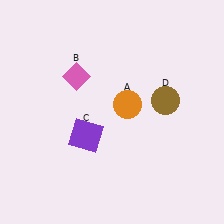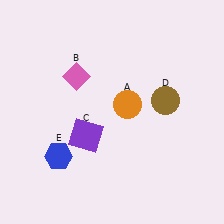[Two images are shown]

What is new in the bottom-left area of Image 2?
A blue hexagon (E) was added in the bottom-left area of Image 2.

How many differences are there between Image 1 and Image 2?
There is 1 difference between the two images.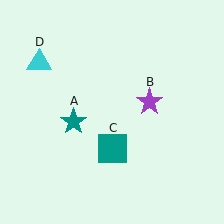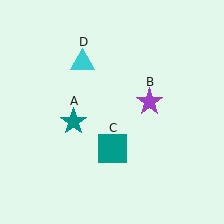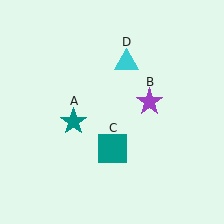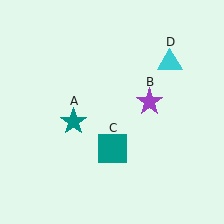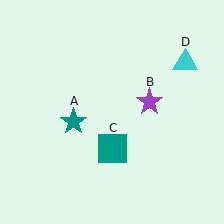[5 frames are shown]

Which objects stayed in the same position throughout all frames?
Teal star (object A) and purple star (object B) and teal square (object C) remained stationary.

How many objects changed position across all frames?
1 object changed position: cyan triangle (object D).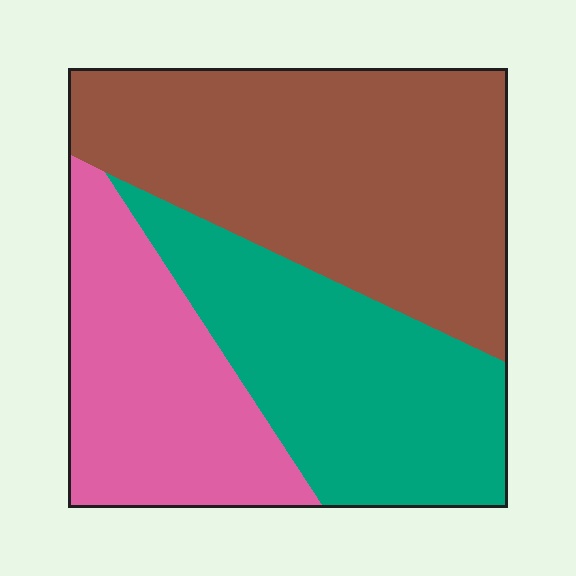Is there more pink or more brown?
Brown.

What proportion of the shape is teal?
Teal takes up about one third (1/3) of the shape.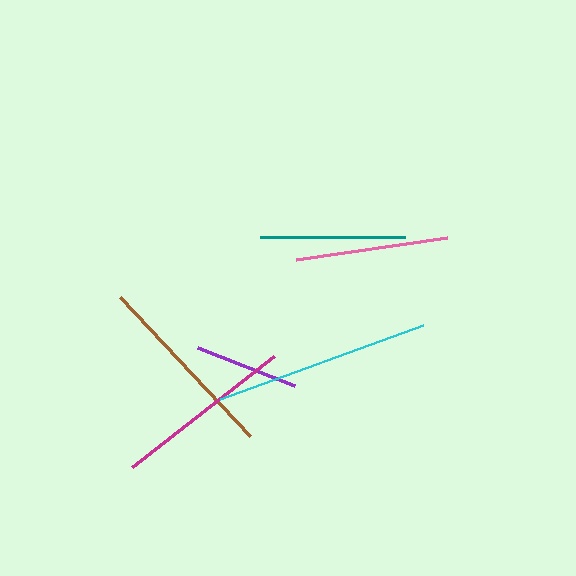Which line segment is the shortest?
The purple line is the shortest at approximately 104 pixels.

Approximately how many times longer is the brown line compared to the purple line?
The brown line is approximately 1.8 times the length of the purple line.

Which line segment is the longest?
The cyan line is the longest at approximately 216 pixels.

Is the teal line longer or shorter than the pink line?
The pink line is longer than the teal line.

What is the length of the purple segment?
The purple segment is approximately 104 pixels long.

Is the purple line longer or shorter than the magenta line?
The magenta line is longer than the purple line.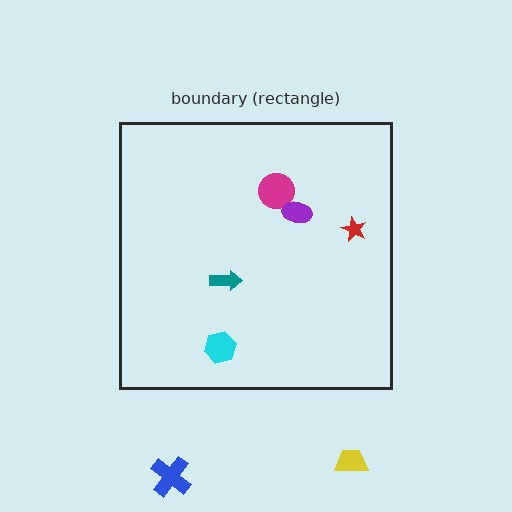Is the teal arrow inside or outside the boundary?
Inside.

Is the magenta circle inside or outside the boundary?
Inside.